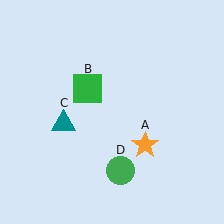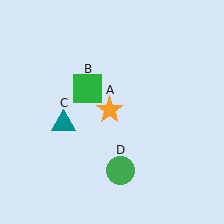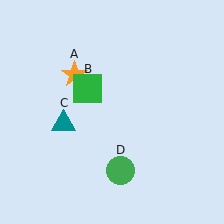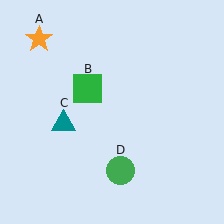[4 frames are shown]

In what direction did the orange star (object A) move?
The orange star (object A) moved up and to the left.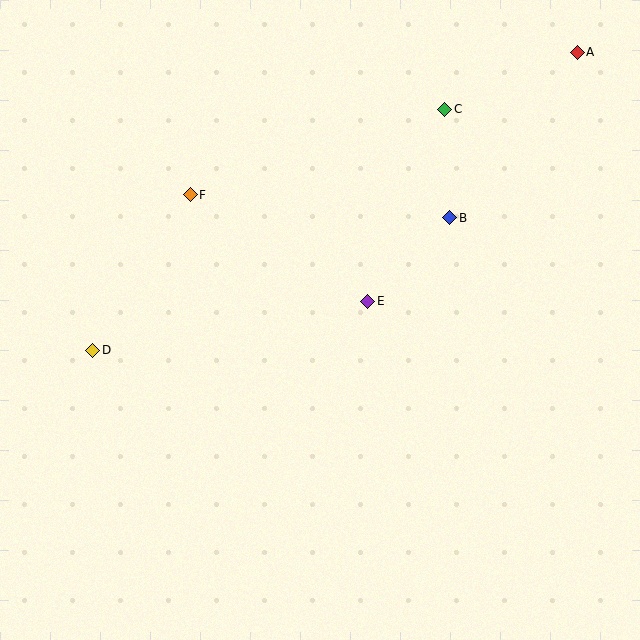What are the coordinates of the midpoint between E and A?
The midpoint between E and A is at (472, 177).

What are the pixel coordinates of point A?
Point A is at (577, 52).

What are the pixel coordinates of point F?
Point F is at (190, 195).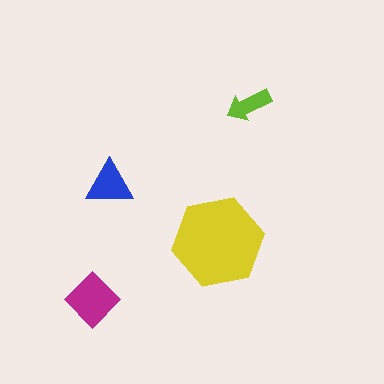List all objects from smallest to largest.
The lime arrow, the blue triangle, the magenta diamond, the yellow hexagon.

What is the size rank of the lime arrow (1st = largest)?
4th.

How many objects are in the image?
There are 4 objects in the image.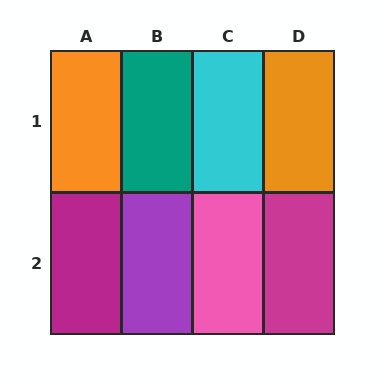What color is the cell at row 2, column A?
Magenta.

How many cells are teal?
1 cell is teal.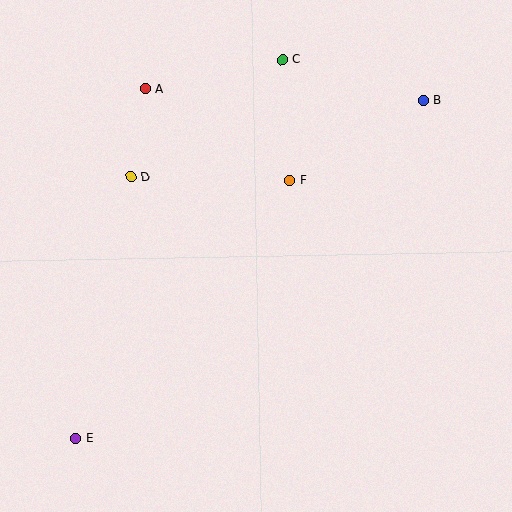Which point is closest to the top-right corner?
Point B is closest to the top-right corner.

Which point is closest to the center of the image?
Point F at (290, 180) is closest to the center.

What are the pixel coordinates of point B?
Point B is at (423, 100).